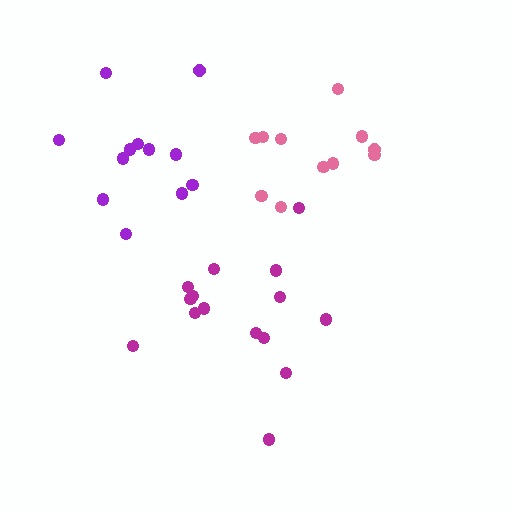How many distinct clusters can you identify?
There are 3 distinct clusters.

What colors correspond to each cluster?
The clusters are colored: magenta, pink, purple.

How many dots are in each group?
Group 1: 15 dots, Group 2: 11 dots, Group 3: 12 dots (38 total).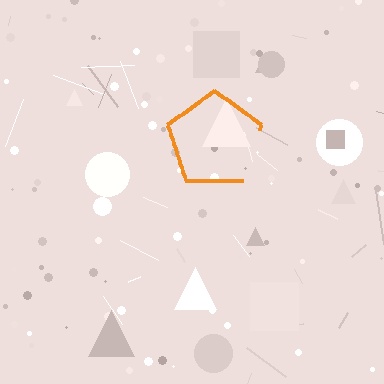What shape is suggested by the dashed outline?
The dashed outline suggests a pentagon.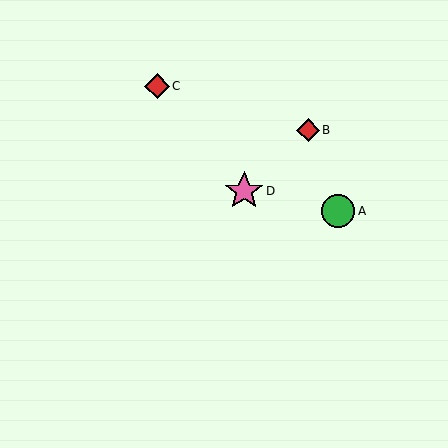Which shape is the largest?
The pink star (labeled D) is the largest.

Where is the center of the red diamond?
The center of the red diamond is at (308, 130).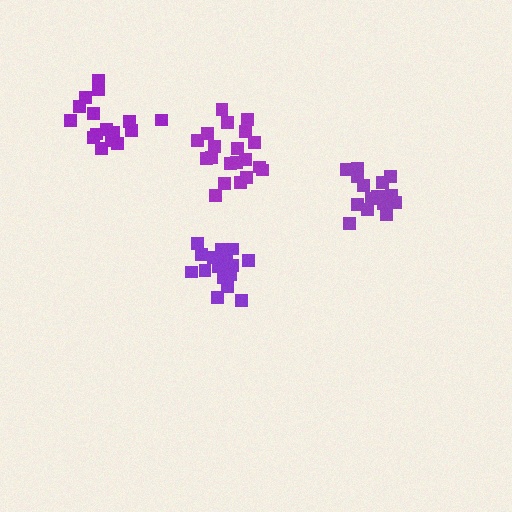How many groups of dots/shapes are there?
There are 4 groups.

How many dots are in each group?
Group 1: 16 dots, Group 2: 19 dots, Group 3: 20 dots, Group 4: 17 dots (72 total).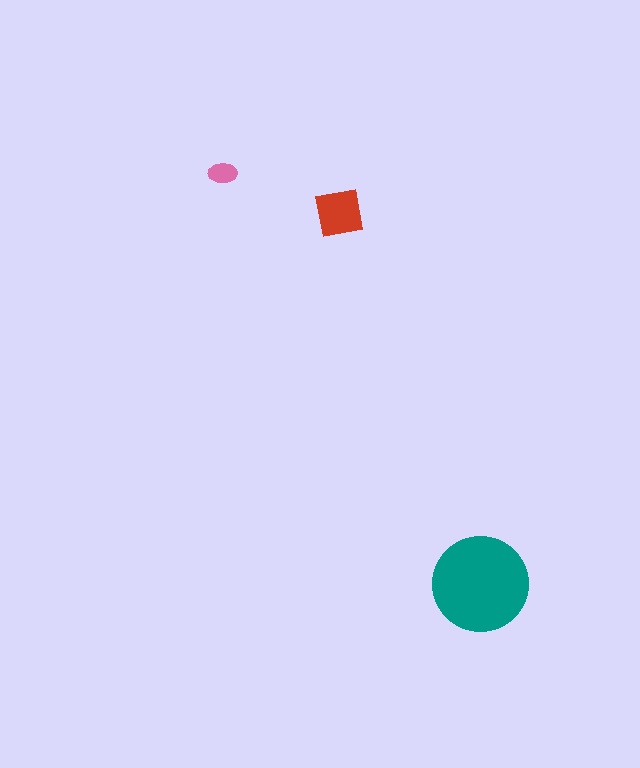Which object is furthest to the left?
The pink ellipse is leftmost.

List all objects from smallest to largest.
The pink ellipse, the red square, the teal circle.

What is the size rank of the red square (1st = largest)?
2nd.